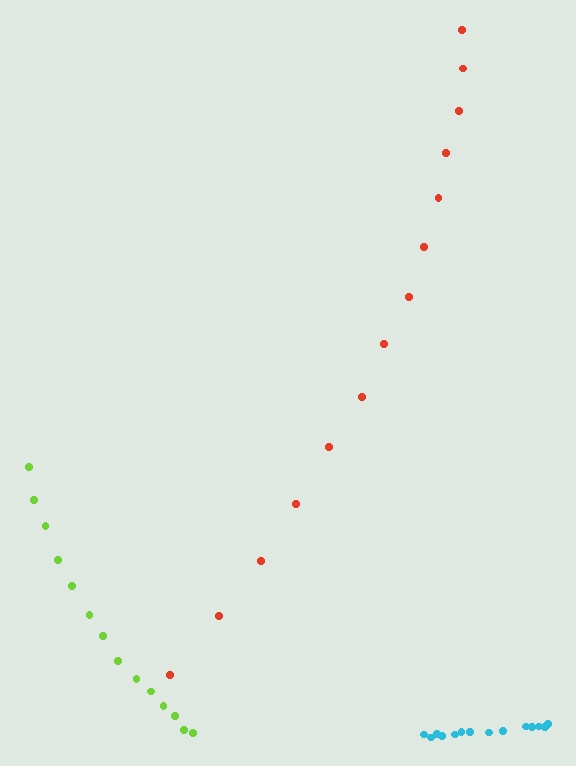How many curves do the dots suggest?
There are 3 distinct paths.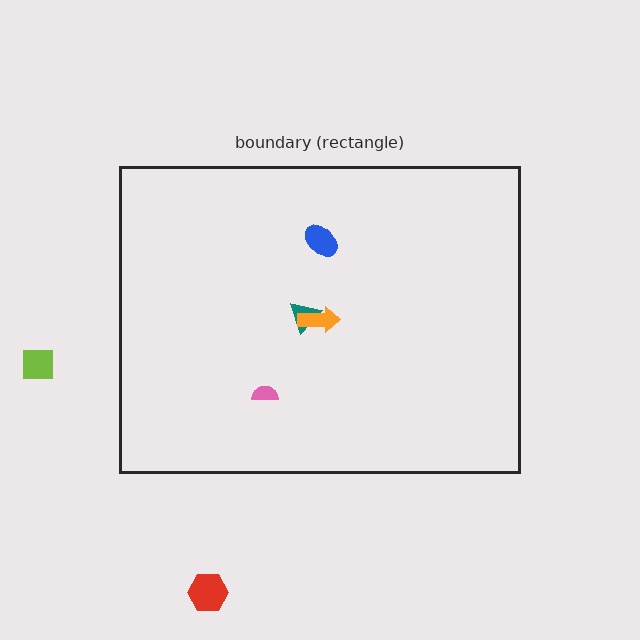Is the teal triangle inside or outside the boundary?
Inside.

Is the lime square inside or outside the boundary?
Outside.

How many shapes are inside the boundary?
4 inside, 2 outside.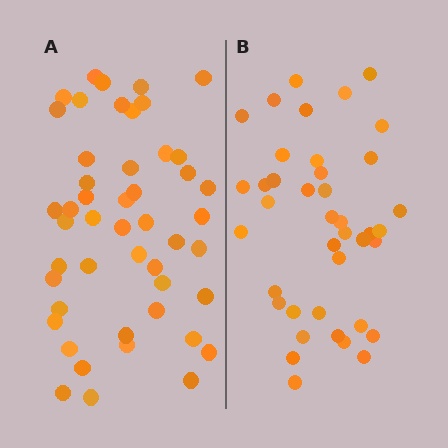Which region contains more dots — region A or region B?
Region A (the left region) has more dots.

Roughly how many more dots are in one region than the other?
Region A has roughly 8 or so more dots than region B.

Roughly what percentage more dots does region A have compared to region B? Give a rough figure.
About 20% more.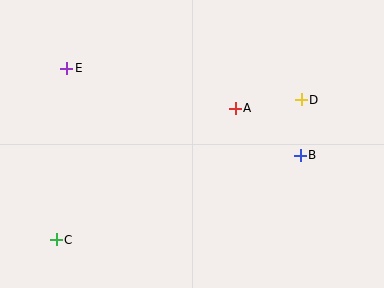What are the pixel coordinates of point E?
Point E is at (67, 68).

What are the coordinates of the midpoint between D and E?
The midpoint between D and E is at (184, 84).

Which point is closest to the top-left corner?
Point E is closest to the top-left corner.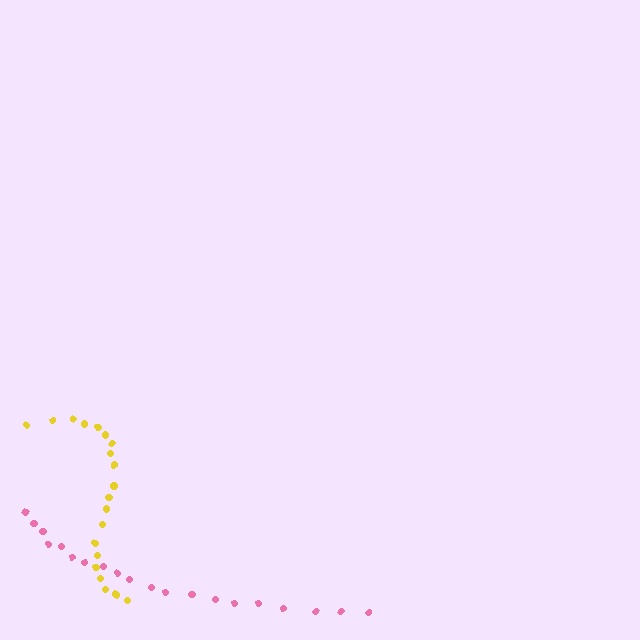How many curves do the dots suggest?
There are 2 distinct paths.